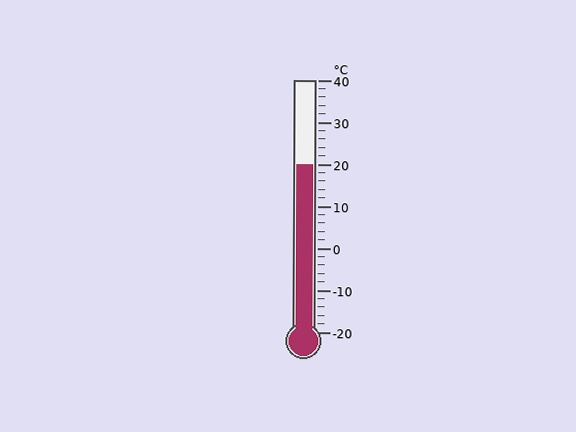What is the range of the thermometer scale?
The thermometer scale ranges from -20°C to 40°C.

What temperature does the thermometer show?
The thermometer shows approximately 20°C.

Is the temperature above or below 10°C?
The temperature is above 10°C.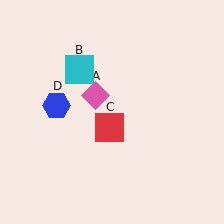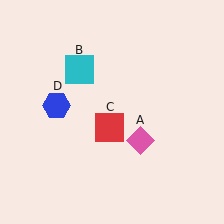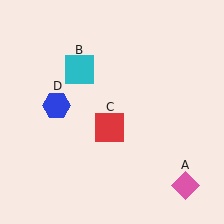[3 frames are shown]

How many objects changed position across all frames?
1 object changed position: pink diamond (object A).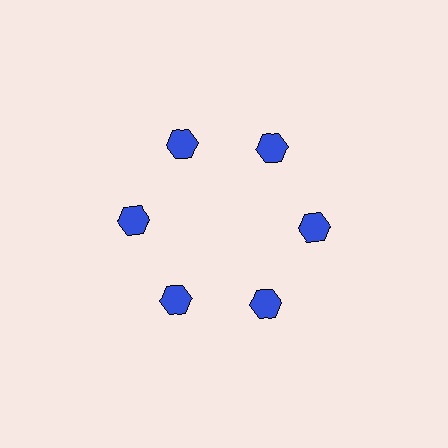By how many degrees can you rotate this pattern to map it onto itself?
The pattern maps onto itself every 60 degrees of rotation.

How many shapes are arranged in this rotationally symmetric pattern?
There are 6 shapes, arranged in 6 groups of 1.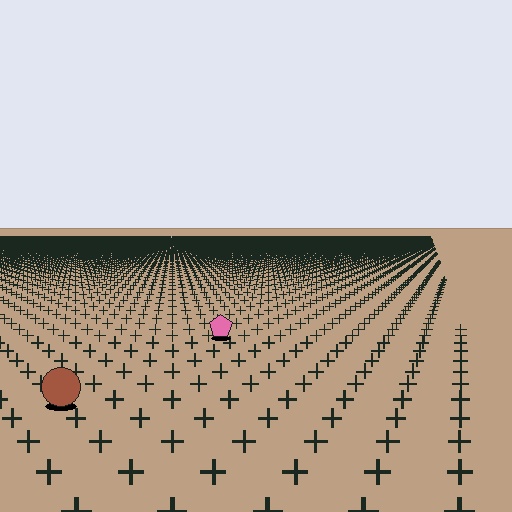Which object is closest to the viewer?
The brown circle is closest. The texture marks near it are larger and more spread out.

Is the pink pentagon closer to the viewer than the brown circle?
No. The brown circle is closer — you can tell from the texture gradient: the ground texture is coarser near it.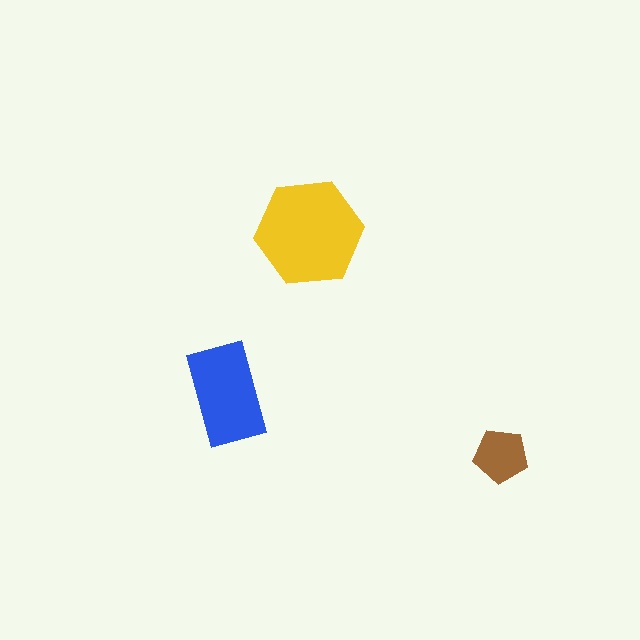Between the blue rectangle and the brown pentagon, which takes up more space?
The blue rectangle.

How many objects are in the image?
There are 3 objects in the image.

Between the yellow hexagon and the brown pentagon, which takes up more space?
The yellow hexagon.